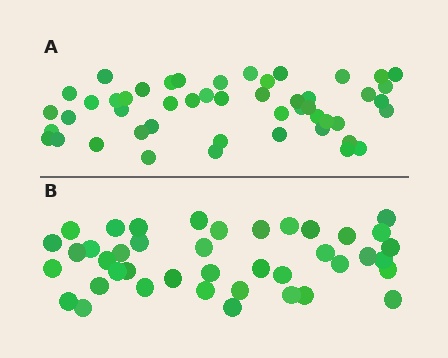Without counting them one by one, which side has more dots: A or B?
Region A (the top region) has more dots.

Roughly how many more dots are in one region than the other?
Region A has roughly 8 or so more dots than region B.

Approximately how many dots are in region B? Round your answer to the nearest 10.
About 40 dots. (The exact count is 41, which rounds to 40.)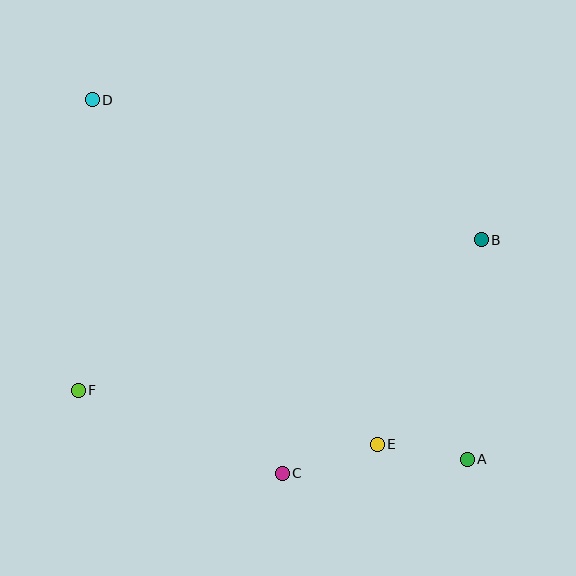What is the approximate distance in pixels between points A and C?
The distance between A and C is approximately 186 pixels.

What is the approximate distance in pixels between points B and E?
The distance between B and E is approximately 229 pixels.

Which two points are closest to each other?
Points A and E are closest to each other.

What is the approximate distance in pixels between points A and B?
The distance between A and B is approximately 220 pixels.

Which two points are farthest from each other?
Points A and D are farthest from each other.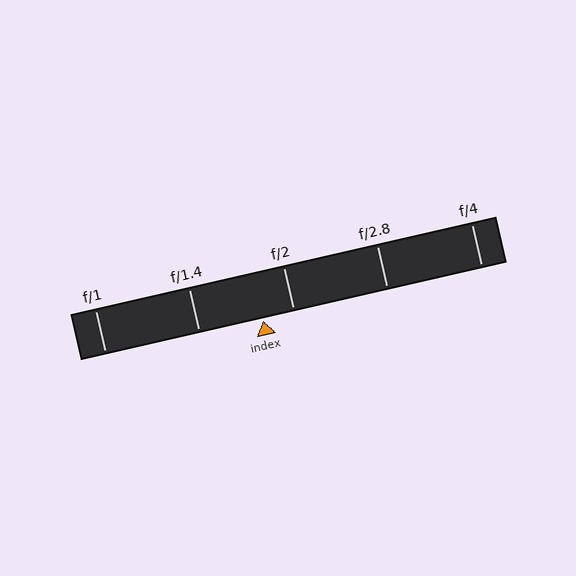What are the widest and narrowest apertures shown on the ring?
The widest aperture shown is f/1 and the narrowest is f/4.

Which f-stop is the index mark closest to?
The index mark is closest to f/2.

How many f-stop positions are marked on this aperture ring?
There are 5 f-stop positions marked.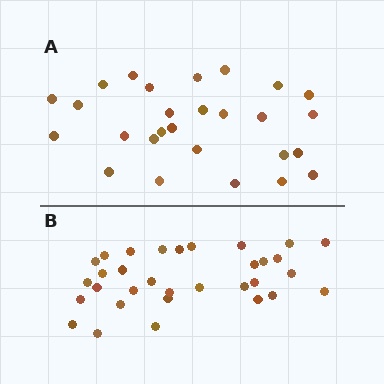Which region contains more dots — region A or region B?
Region B (the bottom region) has more dots.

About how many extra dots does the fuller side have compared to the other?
Region B has about 5 more dots than region A.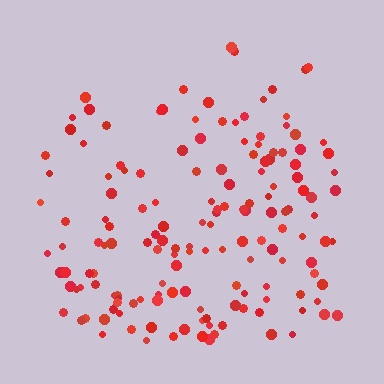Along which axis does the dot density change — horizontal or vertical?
Vertical.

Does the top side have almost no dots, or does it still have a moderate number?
Still a moderate number, just noticeably fewer than the bottom.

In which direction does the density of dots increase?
From top to bottom, with the bottom side densest.